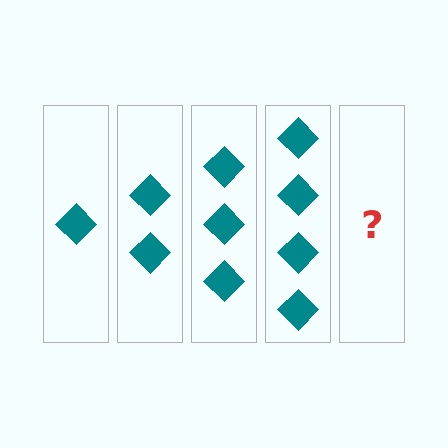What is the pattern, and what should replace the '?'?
The pattern is that each step adds one more diamond. The '?' should be 5 diamonds.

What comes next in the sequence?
The next element should be 5 diamonds.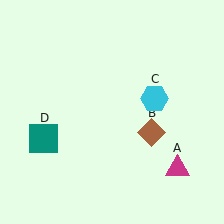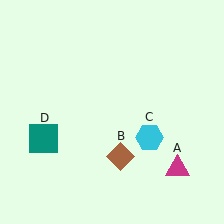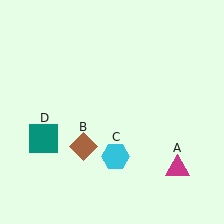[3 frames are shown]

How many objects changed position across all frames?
2 objects changed position: brown diamond (object B), cyan hexagon (object C).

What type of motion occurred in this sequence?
The brown diamond (object B), cyan hexagon (object C) rotated clockwise around the center of the scene.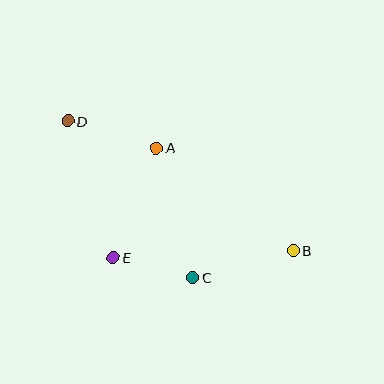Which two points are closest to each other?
Points C and E are closest to each other.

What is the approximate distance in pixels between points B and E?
The distance between B and E is approximately 180 pixels.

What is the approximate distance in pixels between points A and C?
The distance between A and C is approximately 134 pixels.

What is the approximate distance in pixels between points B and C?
The distance between B and C is approximately 104 pixels.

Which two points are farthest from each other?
Points B and D are farthest from each other.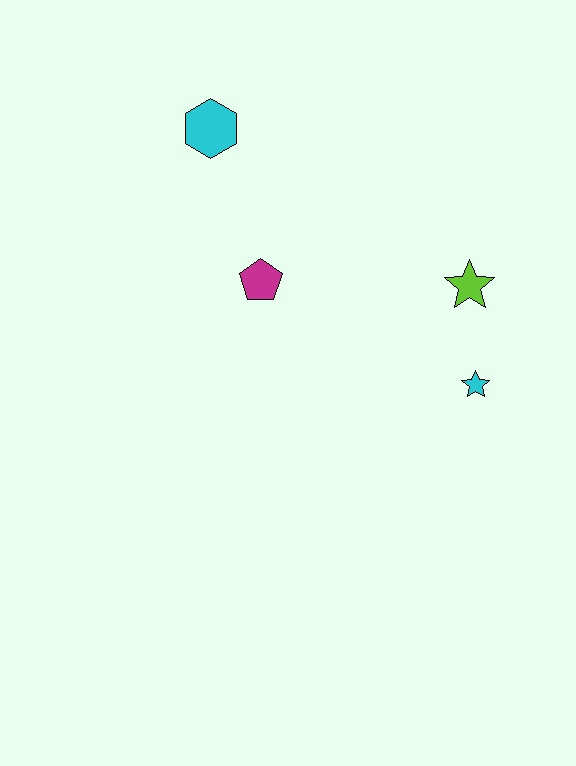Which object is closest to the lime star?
The cyan star is closest to the lime star.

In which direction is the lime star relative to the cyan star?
The lime star is above the cyan star.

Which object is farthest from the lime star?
The cyan hexagon is farthest from the lime star.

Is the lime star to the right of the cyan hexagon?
Yes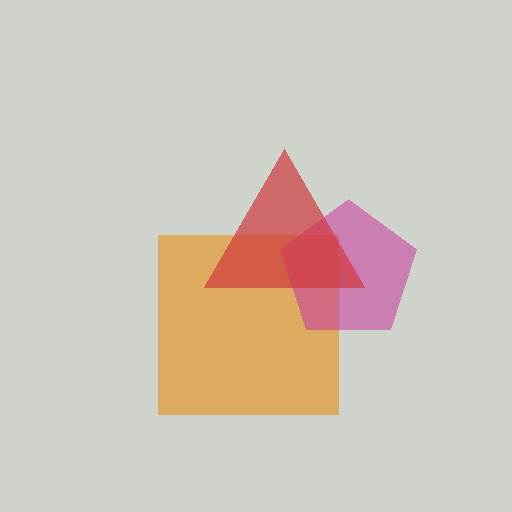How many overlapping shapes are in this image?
There are 3 overlapping shapes in the image.